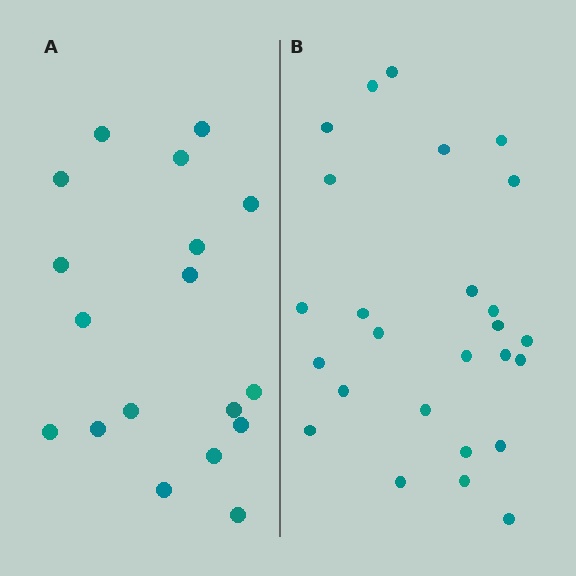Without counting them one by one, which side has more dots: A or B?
Region B (the right region) has more dots.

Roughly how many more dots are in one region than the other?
Region B has roughly 8 or so more dots than region A.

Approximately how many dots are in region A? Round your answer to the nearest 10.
About 20 dots. (The exact count is 18, which rounds to 20.)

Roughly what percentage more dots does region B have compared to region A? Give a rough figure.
About 45% more.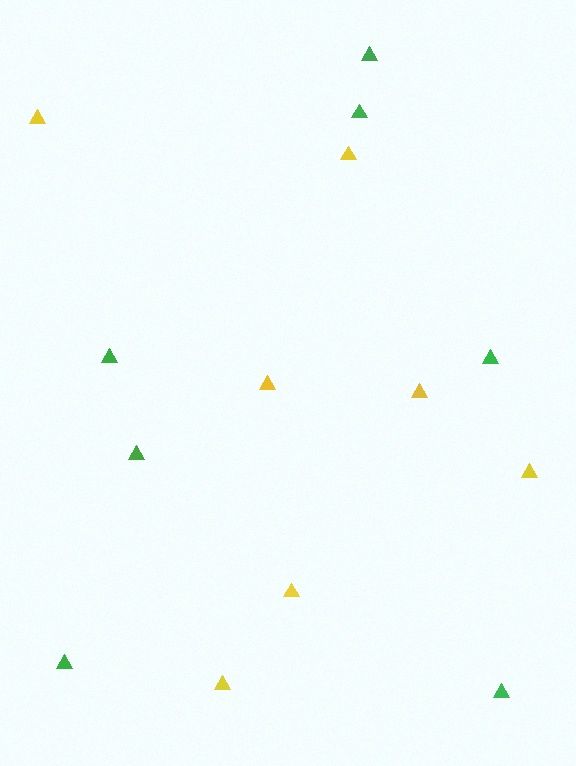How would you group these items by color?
There are 2 groups: one group of yellow triangles (7) and one group of green triangles (7).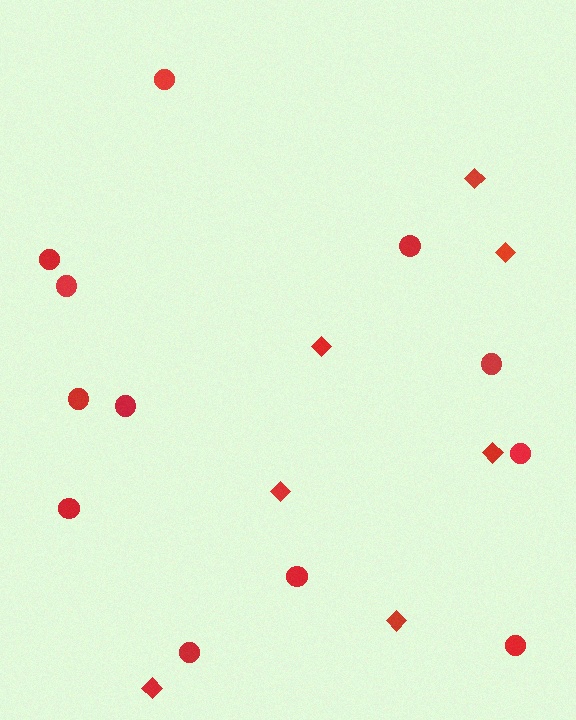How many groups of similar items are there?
There are 2 groups: one group of diamonds (7) and one group of circles (12).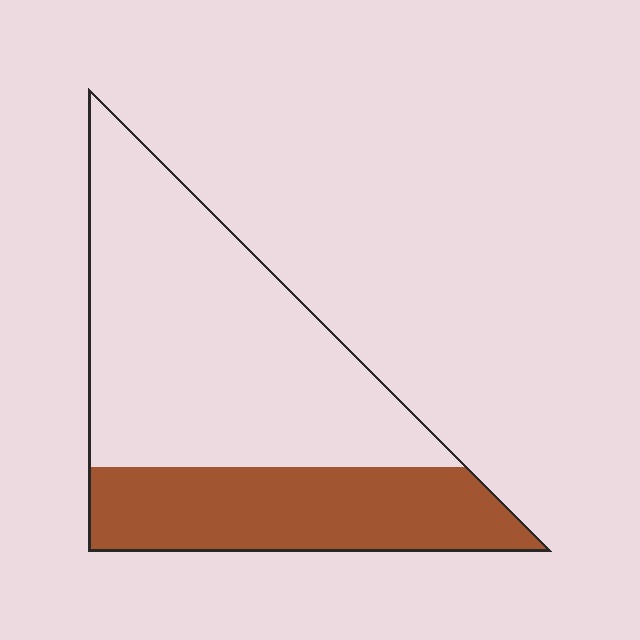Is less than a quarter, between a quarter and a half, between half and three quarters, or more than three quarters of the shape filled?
Between a quarter and a half.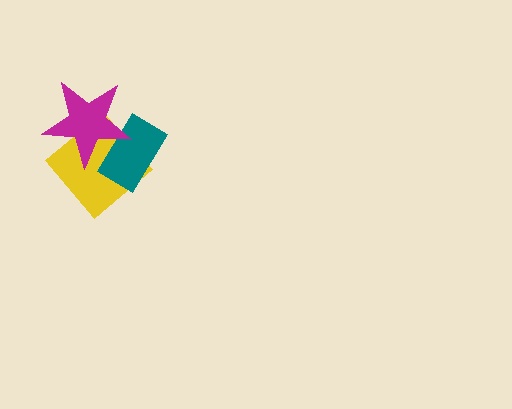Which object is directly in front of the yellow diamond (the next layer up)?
The teal rectangle is directly in front of the yellow diamond.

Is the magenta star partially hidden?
No, no other shape covers it.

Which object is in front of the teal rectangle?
The magenta star is in front of the teal rectangle.